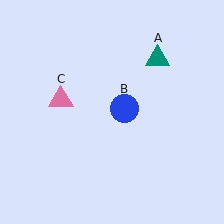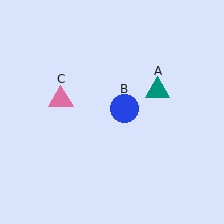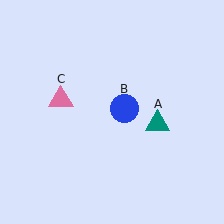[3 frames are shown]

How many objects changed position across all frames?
1 object changed position: teal triangle (object A).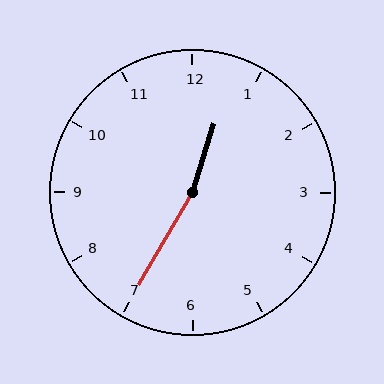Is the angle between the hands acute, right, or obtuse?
It is obtuse.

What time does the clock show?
12:35.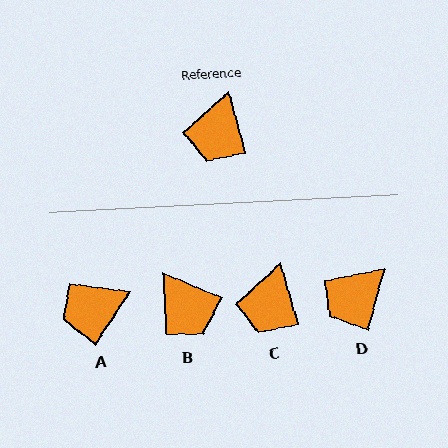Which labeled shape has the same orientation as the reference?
C.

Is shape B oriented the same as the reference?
No, it is off by about 51 degrees.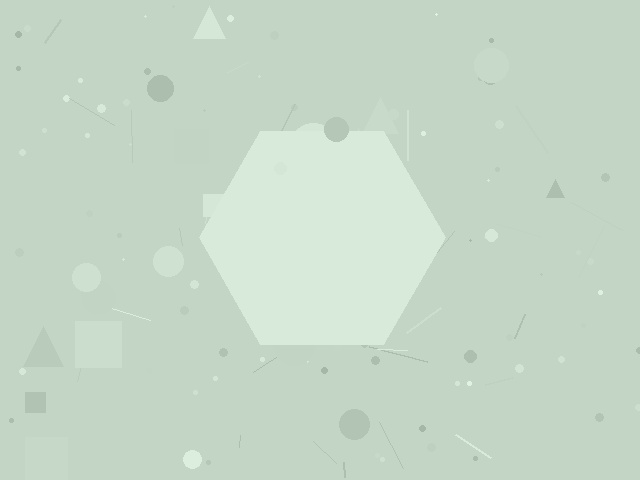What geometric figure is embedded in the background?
A hexagon is embedded in the background.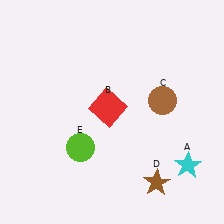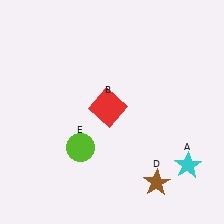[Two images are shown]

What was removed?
The brown circle (C) was removed in Image 2.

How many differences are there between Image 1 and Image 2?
There is 1 difference between the two images.